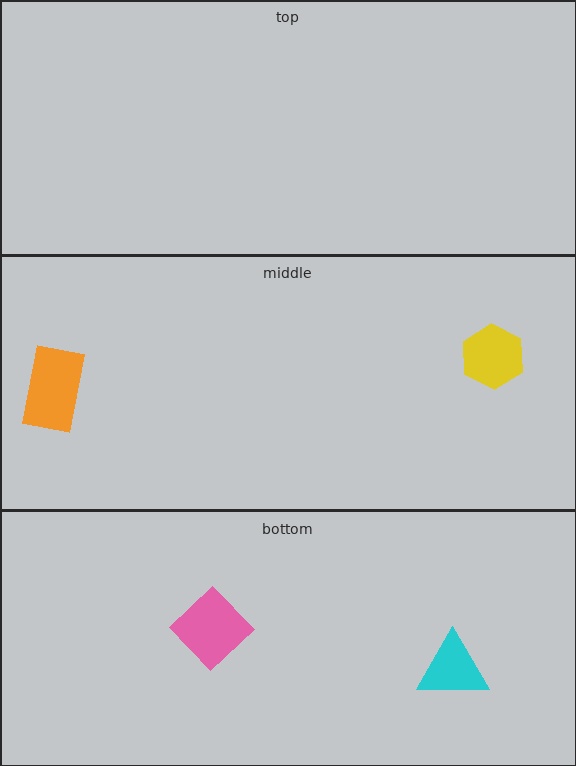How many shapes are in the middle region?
2.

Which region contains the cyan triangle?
The bottom region.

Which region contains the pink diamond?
The bottom region.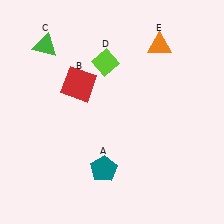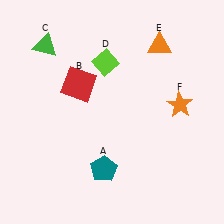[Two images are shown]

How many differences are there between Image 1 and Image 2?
There is 1 difference between the two images.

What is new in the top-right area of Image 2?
An orange star (F) was added in the top-right area of Image 2.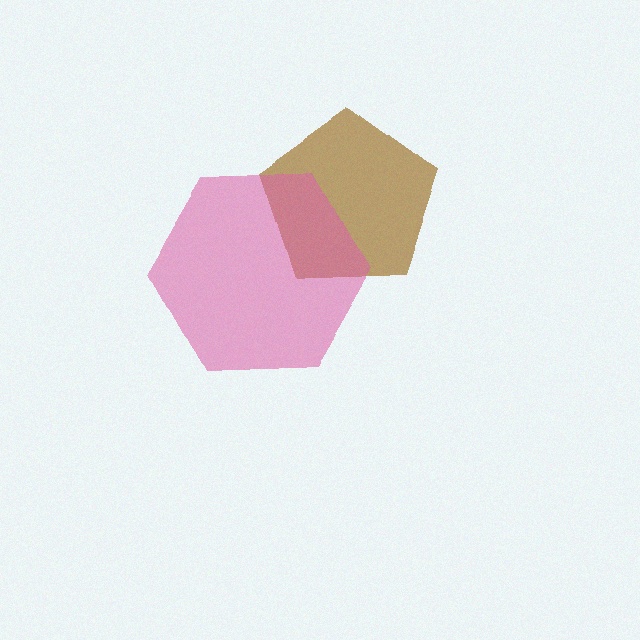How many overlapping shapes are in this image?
There are 2 overlapping shapes in the image.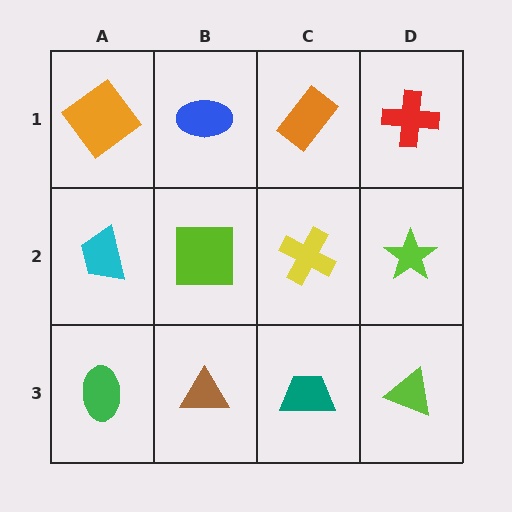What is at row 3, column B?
A brown triangle.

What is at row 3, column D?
A lime triangle.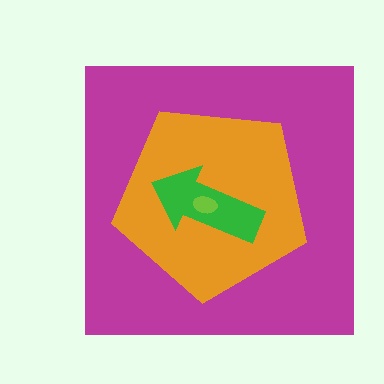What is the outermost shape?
The magenta square.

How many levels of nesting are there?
4.